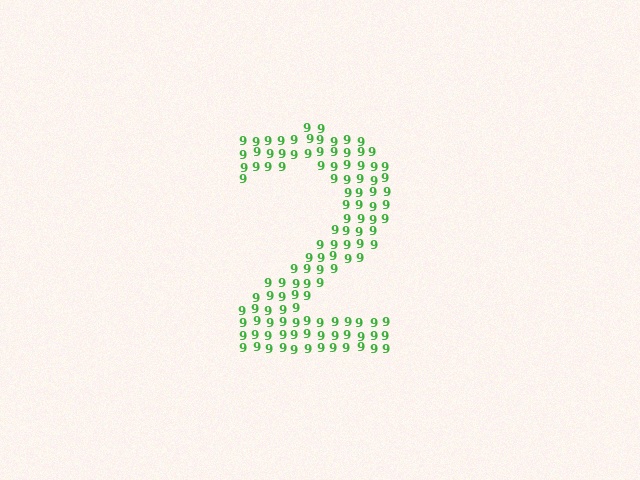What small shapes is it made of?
It is made of small digit 9's.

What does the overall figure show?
The overall figure shows the digit 2.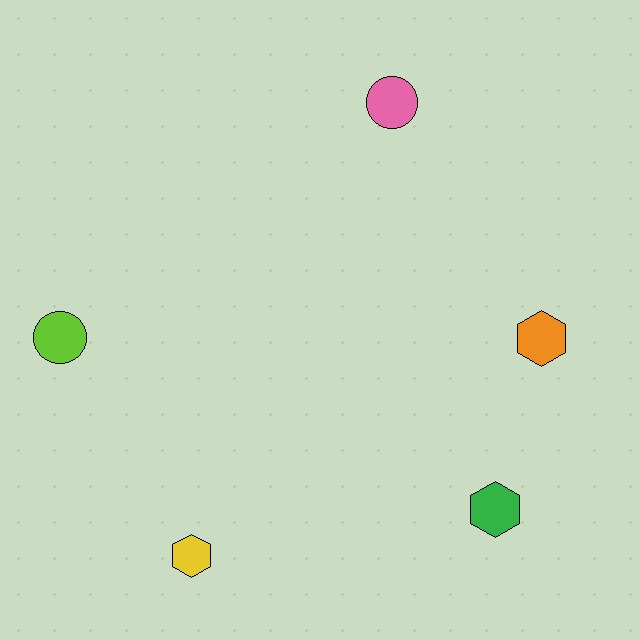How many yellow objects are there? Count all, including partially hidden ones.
There is 1 yellow object.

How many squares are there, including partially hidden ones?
There are no squares.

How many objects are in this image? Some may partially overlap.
There are 5 objects.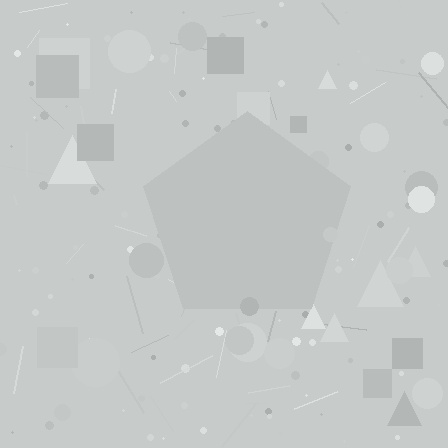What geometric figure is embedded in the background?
A pentagon is embedded in the background.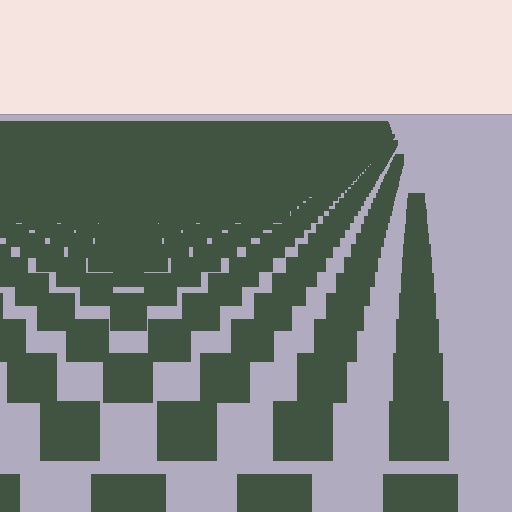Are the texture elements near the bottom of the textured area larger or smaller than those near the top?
Larger. Near the bottom, elements are closer to the viewer and appear at a bigger on-screen size.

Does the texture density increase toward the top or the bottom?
Density increases toward the top.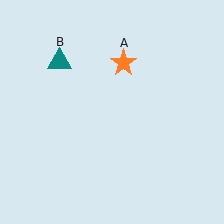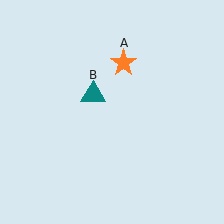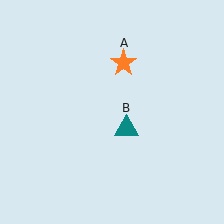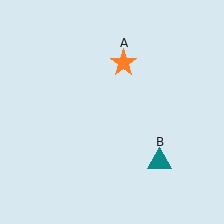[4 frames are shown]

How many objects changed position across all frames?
1 object changed position: teal triangle (object B).